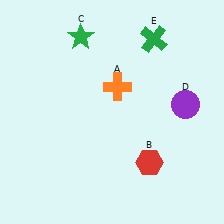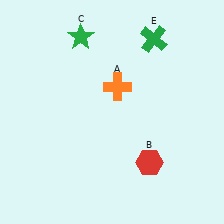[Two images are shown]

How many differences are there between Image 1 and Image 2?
There is 1 difference between the two images.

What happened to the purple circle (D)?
The purple circle (D) was removed in Image 2. It was in the top-right area of Image 1.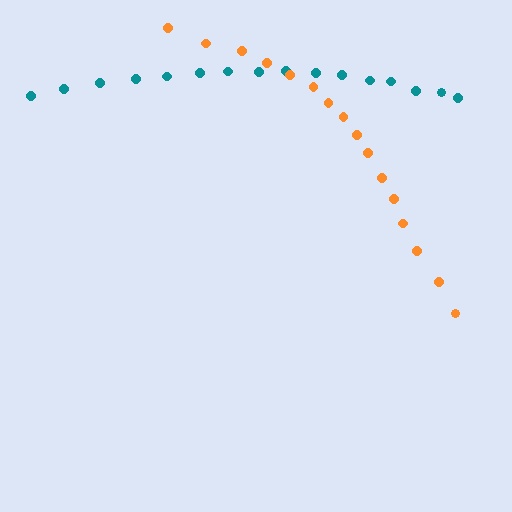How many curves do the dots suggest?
There are 2 distinct paths.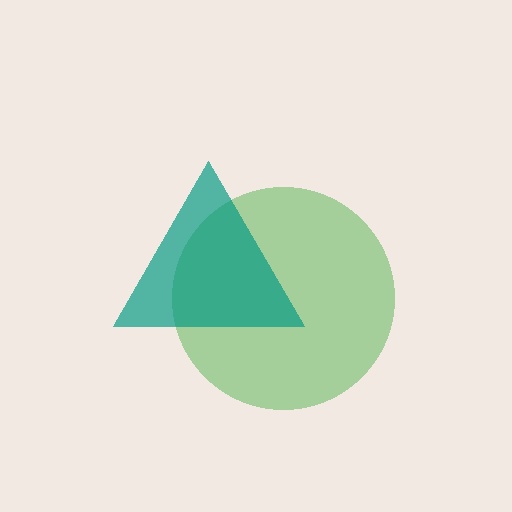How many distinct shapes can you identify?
There are 2 distinct shapes: a green circle, a teal triangle.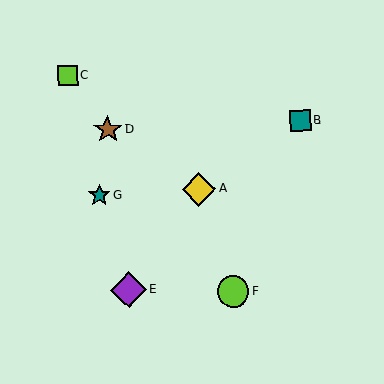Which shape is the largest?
The purple diamond (labeled E) is the largest.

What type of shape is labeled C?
Shape C is a lime square.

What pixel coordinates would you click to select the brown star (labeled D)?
Click at (108, 129) to select the brown star D.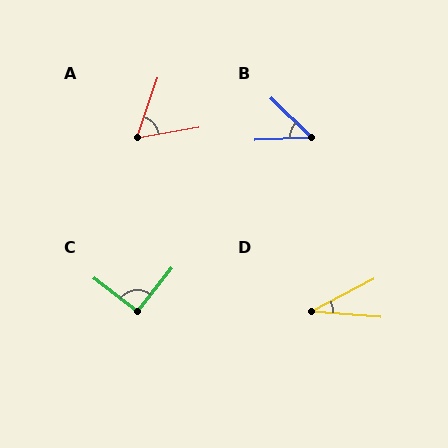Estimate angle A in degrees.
Approximately 61 degrees.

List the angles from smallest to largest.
D (32°), B (47°), A (61°), C (91°).